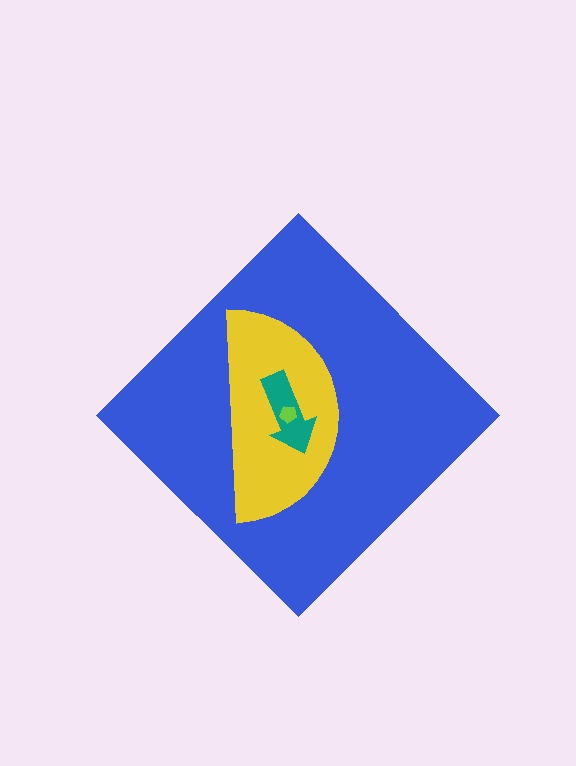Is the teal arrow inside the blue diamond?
Yes.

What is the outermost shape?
The blue diamond.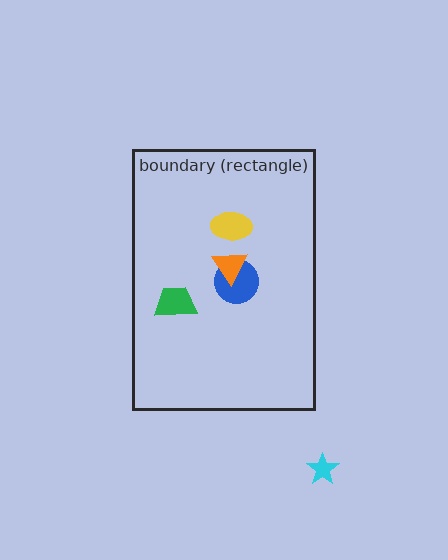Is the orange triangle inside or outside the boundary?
Inside.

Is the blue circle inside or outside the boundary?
Inside.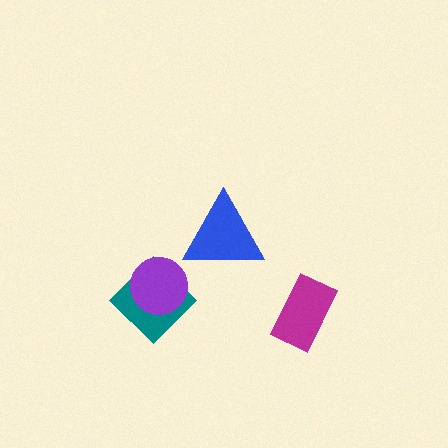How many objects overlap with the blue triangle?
0 objects overlap with the blue triangle.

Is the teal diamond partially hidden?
Yes, it is partially covered by another shape.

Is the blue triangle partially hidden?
No, no other shape covers it.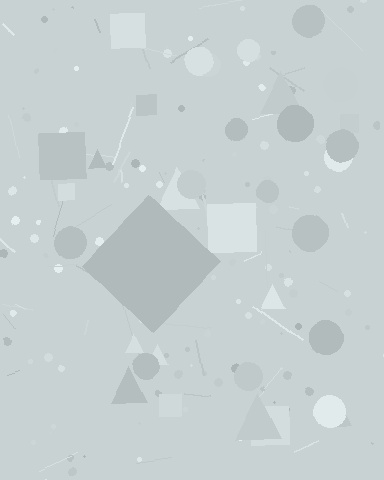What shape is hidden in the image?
A diamond is hidden in the image.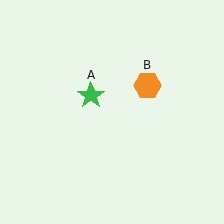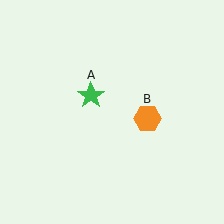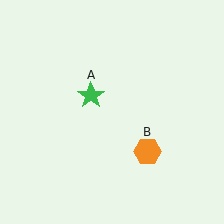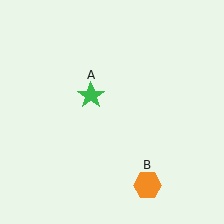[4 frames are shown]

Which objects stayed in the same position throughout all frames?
Green star (object A) remained stationary.